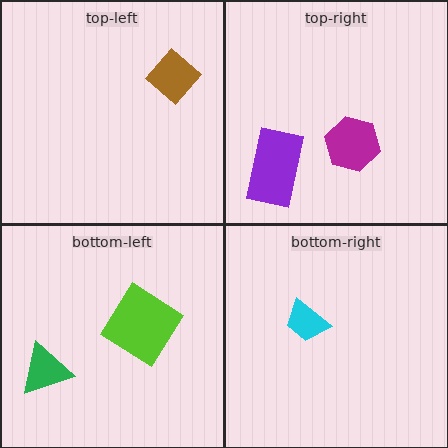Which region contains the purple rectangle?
The top-right region.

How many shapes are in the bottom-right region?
1.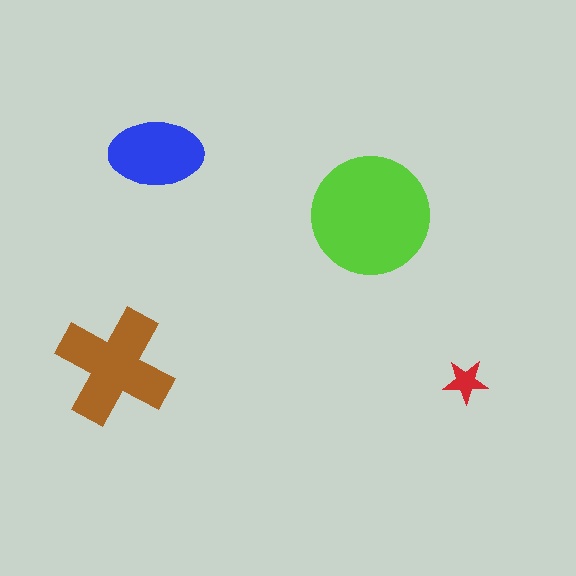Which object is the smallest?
The red star.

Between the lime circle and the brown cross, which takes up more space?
The lime circle.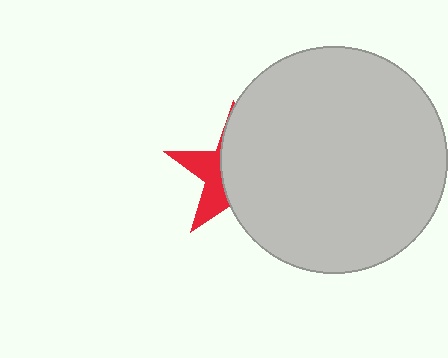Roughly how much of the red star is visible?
A small part of it is visible (roughly 35%).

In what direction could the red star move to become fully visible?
The red star could move left. That would shift it out from behind the light gray circle entirely.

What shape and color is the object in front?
The object in front is a light gray circle.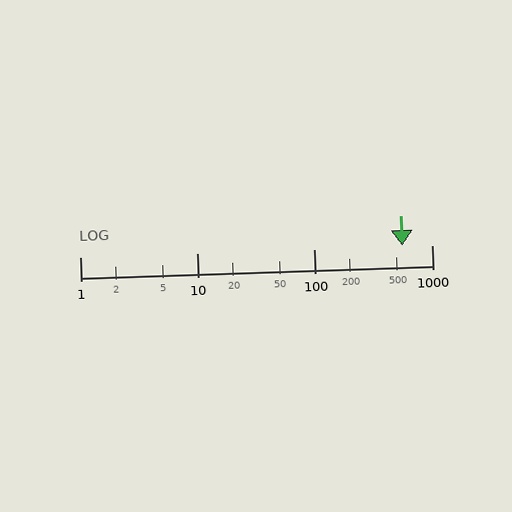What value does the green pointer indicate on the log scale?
The pointer indicates approximately 560.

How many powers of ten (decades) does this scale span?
The scale spans 3 decades, from 1 to 1000.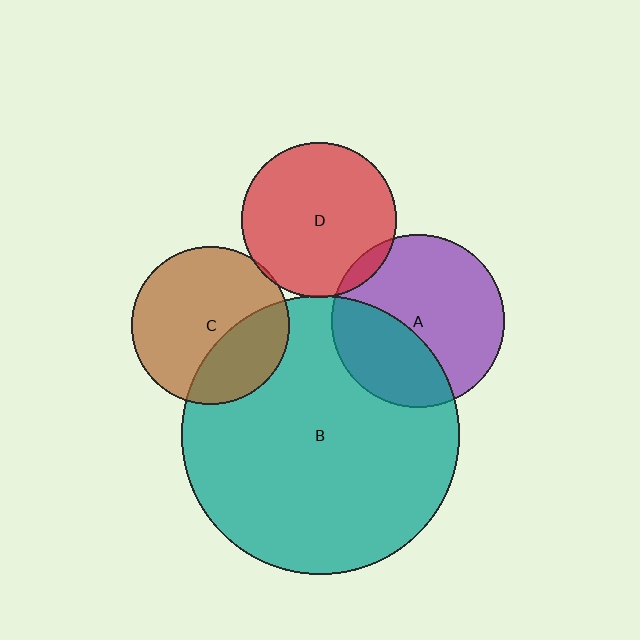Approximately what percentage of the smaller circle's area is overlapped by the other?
Approximately 5%.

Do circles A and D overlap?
Yes.